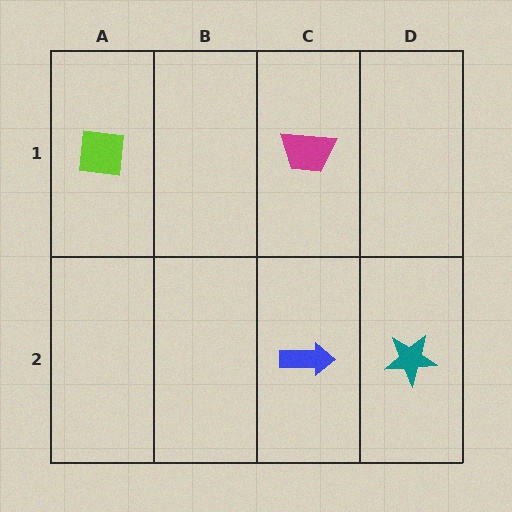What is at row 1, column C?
A magenta trapezoid.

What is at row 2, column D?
A teal star.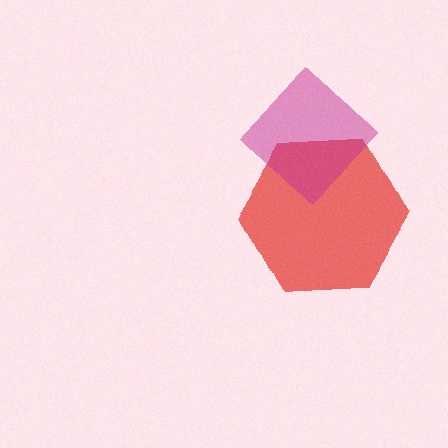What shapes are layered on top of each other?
The layered shapes are: a red hexagon, a magenta diamond.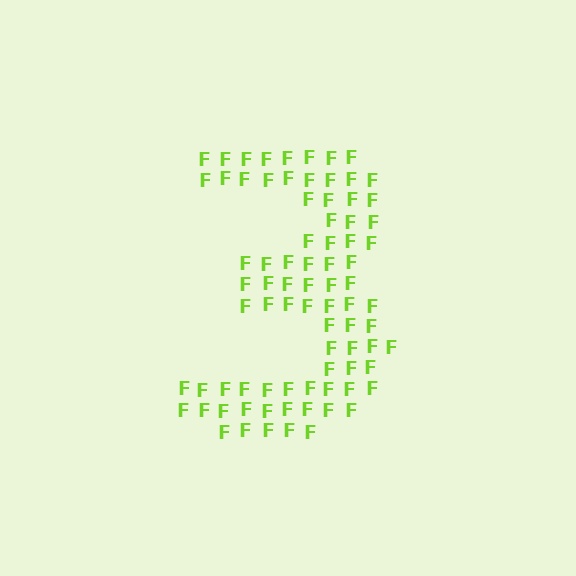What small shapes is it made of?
It is made of small letter F's.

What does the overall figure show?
The overall figure shows the digit 3.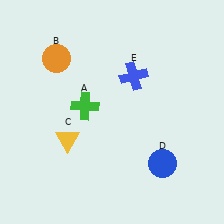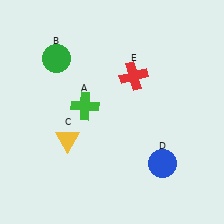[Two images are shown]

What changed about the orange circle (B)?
In Image 1, B is orange. In Image 2, it changed to green.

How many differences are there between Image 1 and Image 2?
There are 2 differences between the two images.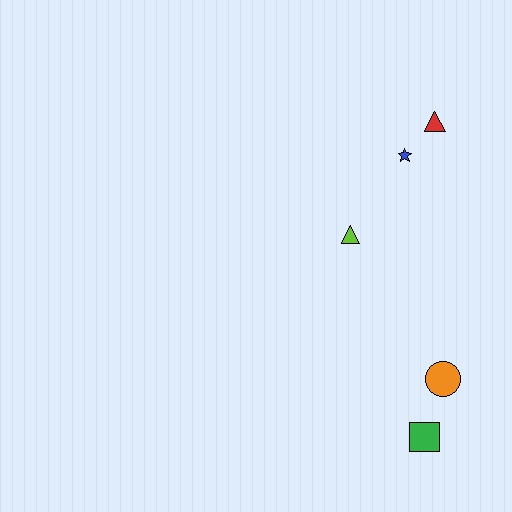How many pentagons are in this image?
There are no pentagons.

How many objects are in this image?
There are 5 objects.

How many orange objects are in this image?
There is 1 orange object.